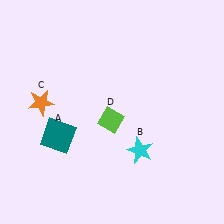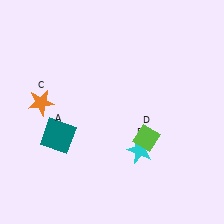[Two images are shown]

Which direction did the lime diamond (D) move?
The lime diamond (D) moved right.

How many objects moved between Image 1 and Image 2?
1 object moved between the two images.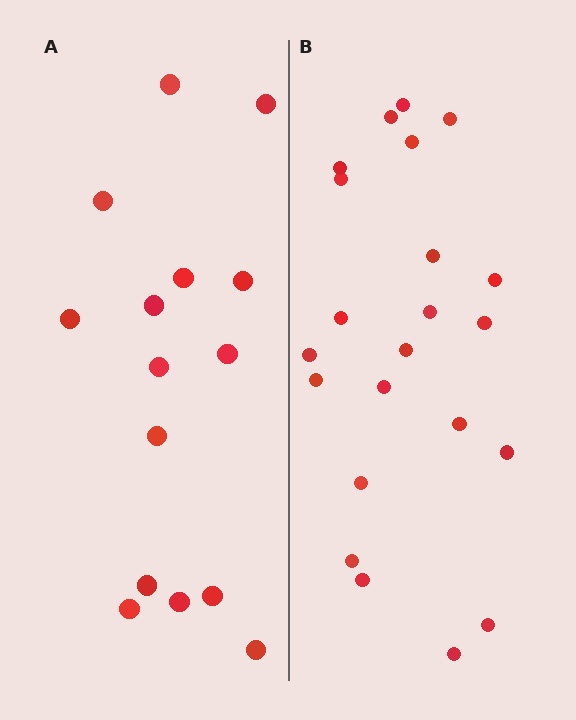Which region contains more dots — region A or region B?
Region B (the right region) has more dots.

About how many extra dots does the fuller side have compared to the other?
Region B has roughly 8 or so more dots than region A.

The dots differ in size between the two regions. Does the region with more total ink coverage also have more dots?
No. Region A has more total ink coverage because its dots are larger, but region B actually contains more individual dots. Total area can be misleading — the number of items is what matters here.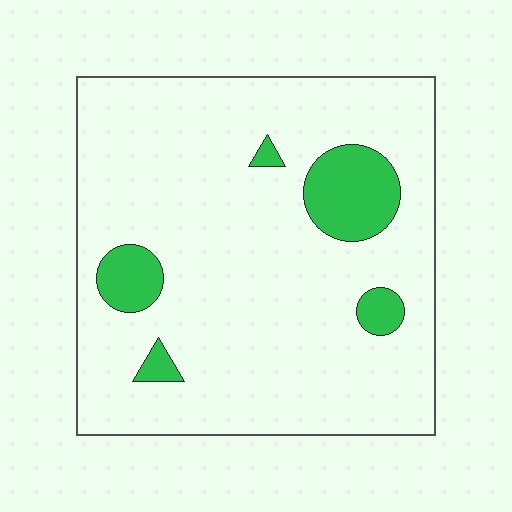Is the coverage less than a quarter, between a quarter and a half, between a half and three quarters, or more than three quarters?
Less than a quarter.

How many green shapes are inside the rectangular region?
5.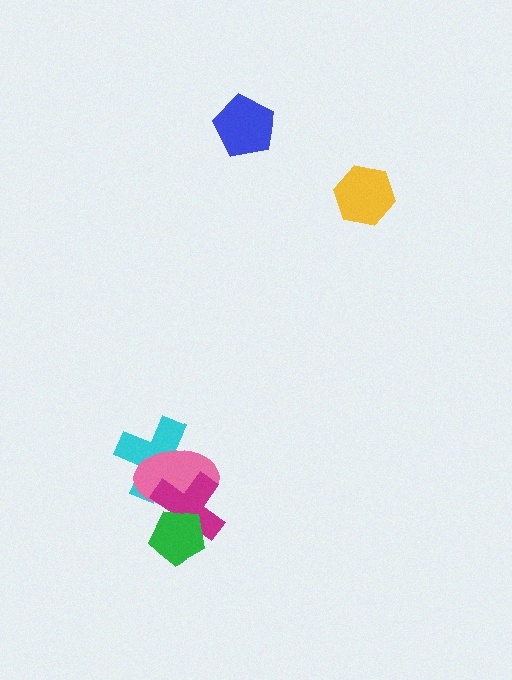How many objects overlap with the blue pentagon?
0 objects overlap with the blue pentagon.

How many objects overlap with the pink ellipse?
3 objects overlap with the pink ellipse.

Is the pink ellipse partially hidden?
Yes, it is partially covered by another shape.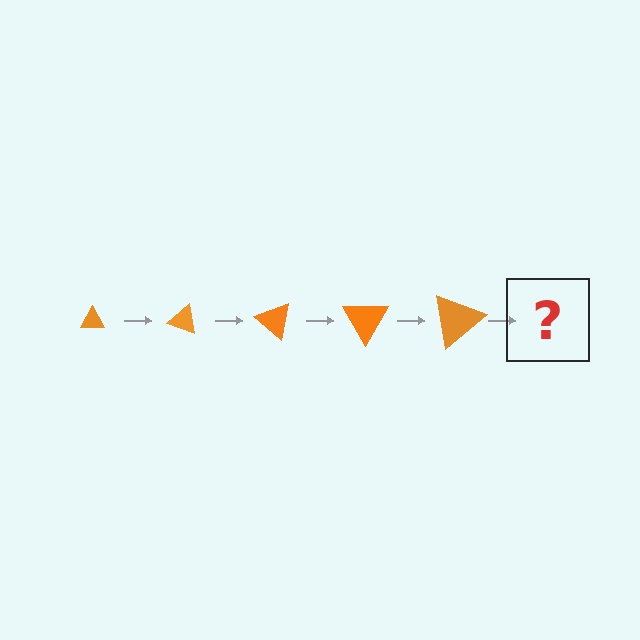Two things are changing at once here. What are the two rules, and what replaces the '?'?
The two rules are that the triangle grows larger each step and it rotates 20 degrees each step. The '?' should be a triangle, larger than the previous one and rotated 100 degrees from the start.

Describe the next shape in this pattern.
It should be a triangle, larger than the previous one and rotated 100 degrees from the start.